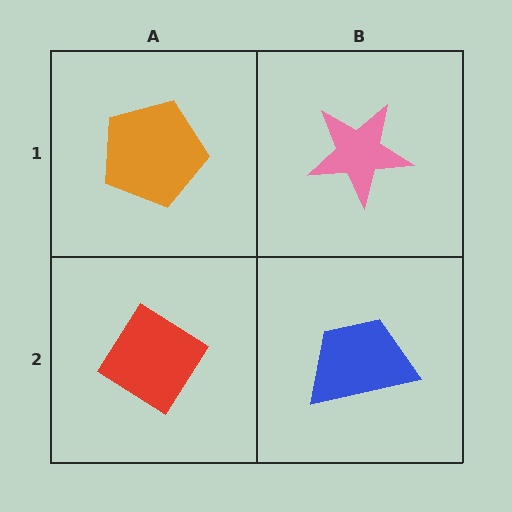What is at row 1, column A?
An orange pentagon.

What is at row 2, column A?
A red diamond.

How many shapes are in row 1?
2 shapes.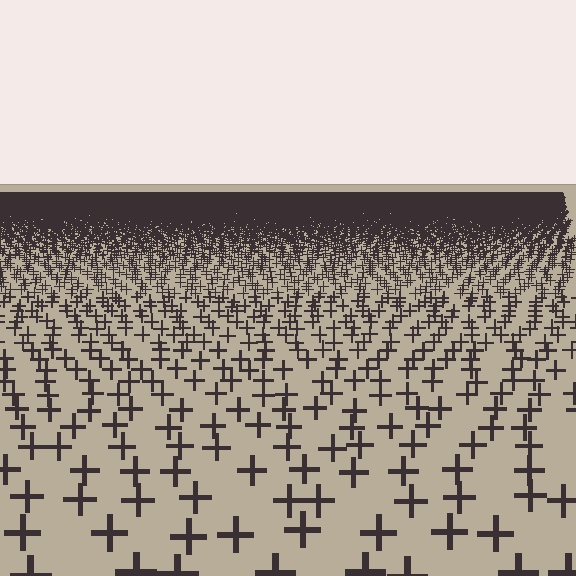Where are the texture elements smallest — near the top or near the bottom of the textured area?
Near the top.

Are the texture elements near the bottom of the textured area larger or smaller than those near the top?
Larger. Near the bottom, elements are closer to the viewer and appear at a bigger on-screen size.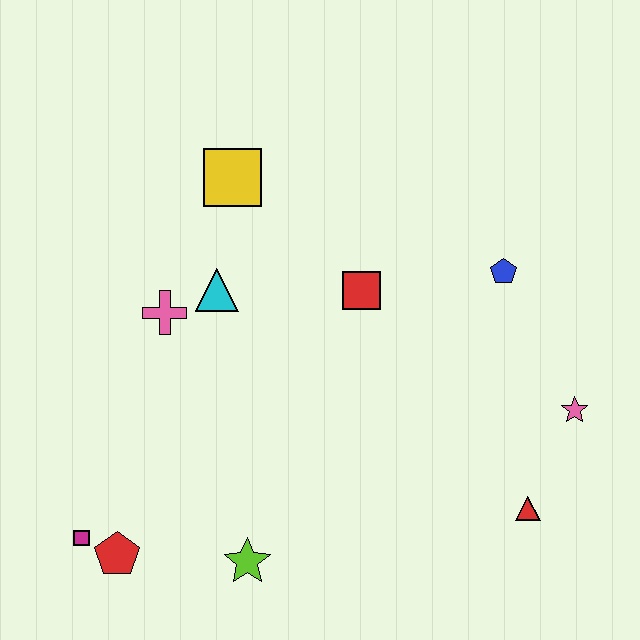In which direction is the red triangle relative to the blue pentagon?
The red triangle is below the blue pentagon.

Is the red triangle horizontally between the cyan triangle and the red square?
No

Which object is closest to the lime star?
The red pentagon is closest to the lime star.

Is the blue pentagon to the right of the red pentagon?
Yes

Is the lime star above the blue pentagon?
No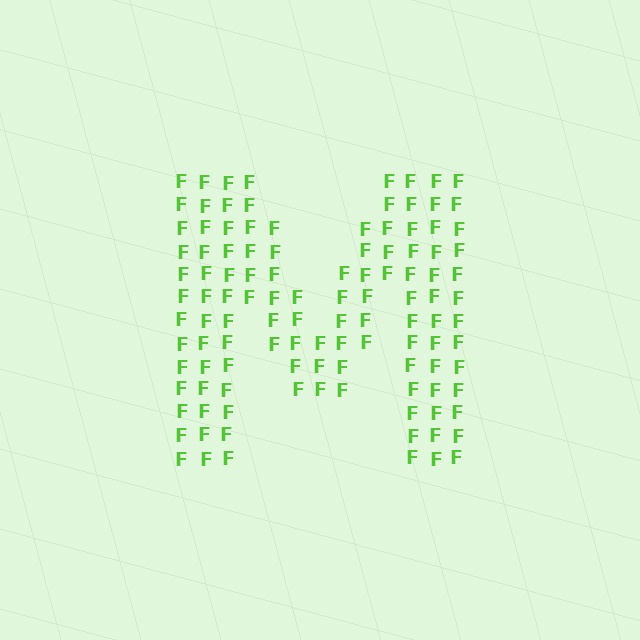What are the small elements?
The small elements are letter F's.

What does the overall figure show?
The overall figure shows the letter M.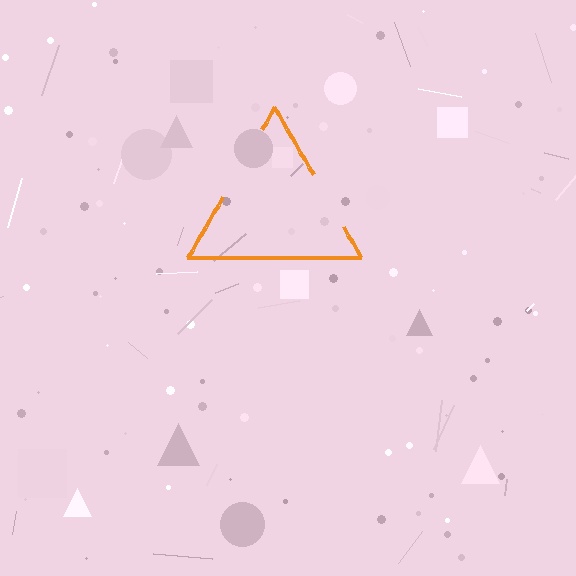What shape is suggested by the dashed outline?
The dashed outline suggests a triangle.